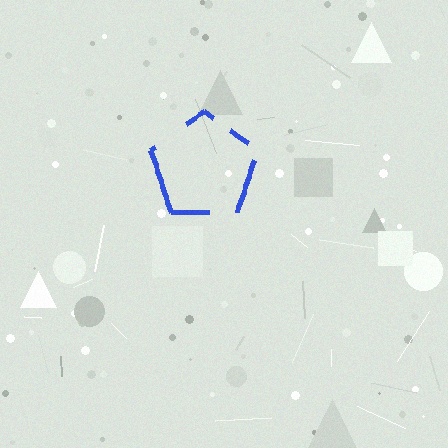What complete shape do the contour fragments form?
The contour fragments form a pentagon.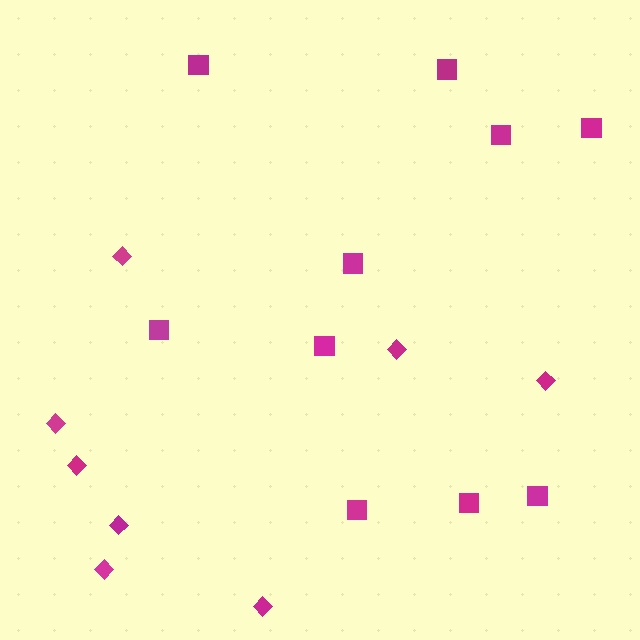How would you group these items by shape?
There are 2 groups: one group of diamonds (8) and one group of squares (10).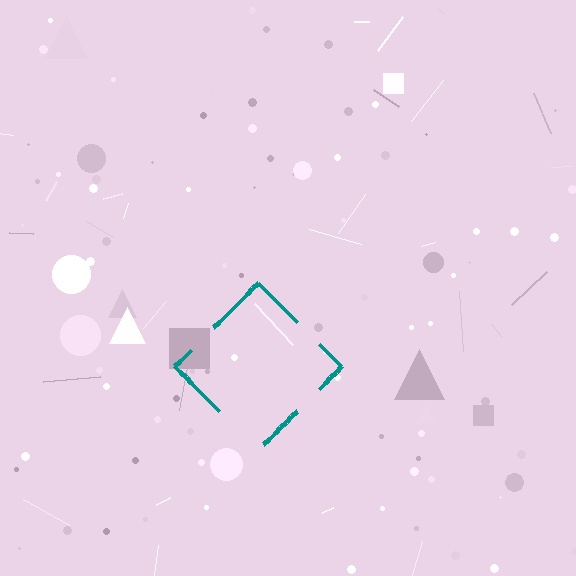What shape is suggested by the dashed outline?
The dashed outline suggests a diamond.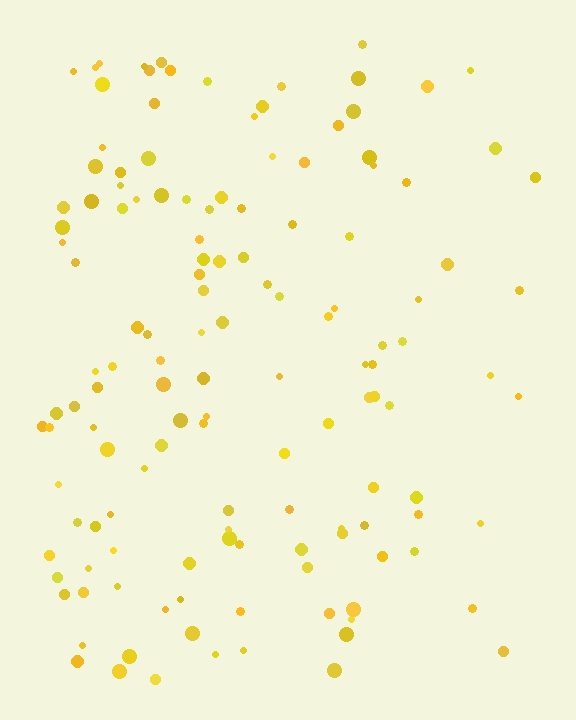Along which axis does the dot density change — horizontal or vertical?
Horizontal.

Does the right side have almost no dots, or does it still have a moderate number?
Still a moderate number, just noticeably fewer than the left.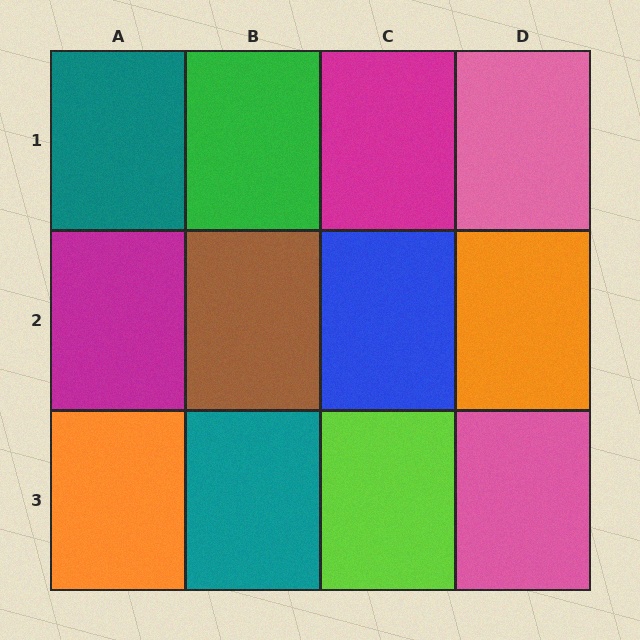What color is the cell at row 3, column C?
Lime.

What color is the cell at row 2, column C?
Blue.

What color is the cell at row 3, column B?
Teal.